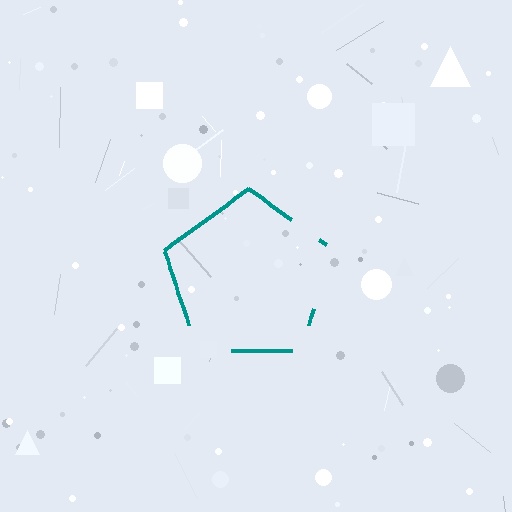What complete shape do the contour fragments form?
The contour fragments form a pentagon.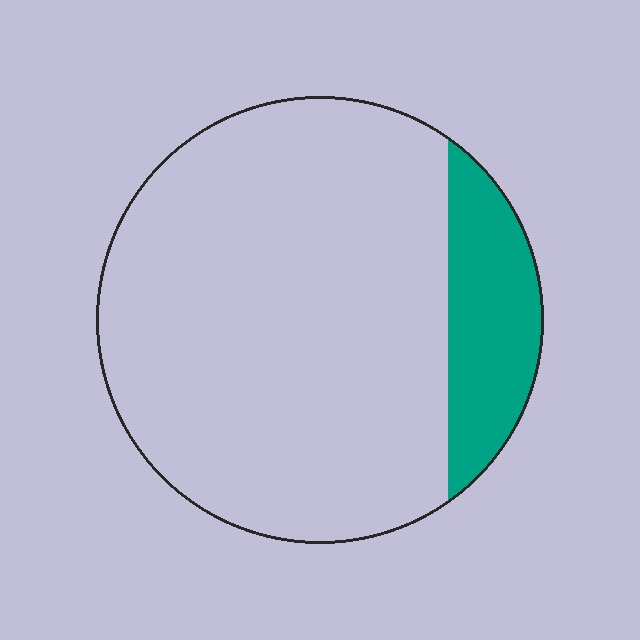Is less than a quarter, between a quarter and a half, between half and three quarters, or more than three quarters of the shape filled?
Less than a quarter.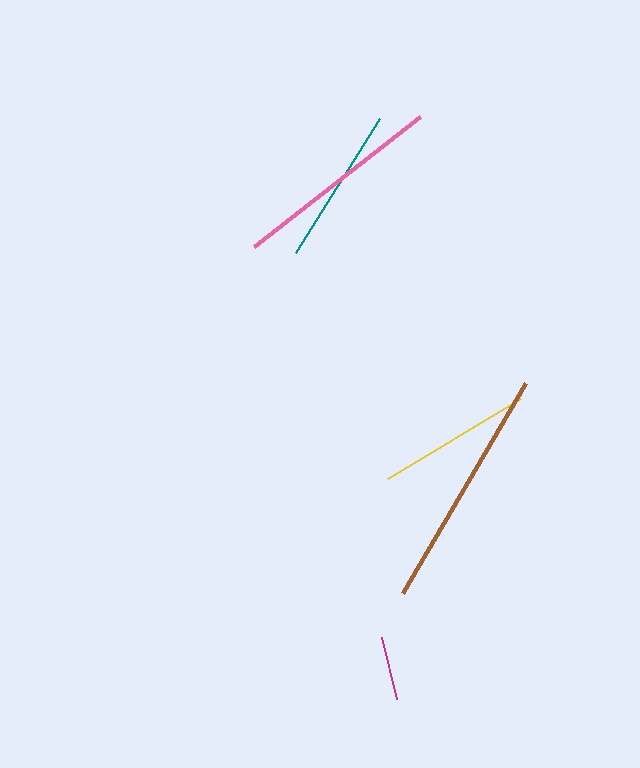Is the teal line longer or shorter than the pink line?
The pink line is longer than the teal line.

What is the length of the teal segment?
The teal segment is approximately 158 pixels long.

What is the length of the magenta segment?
The magenta segment is approximately 64 pixels long.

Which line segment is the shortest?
The magenta line is the shortest at approximately 64 pixels.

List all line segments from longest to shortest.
From longest to shortest: brown, pink, teal, yellow, magenta.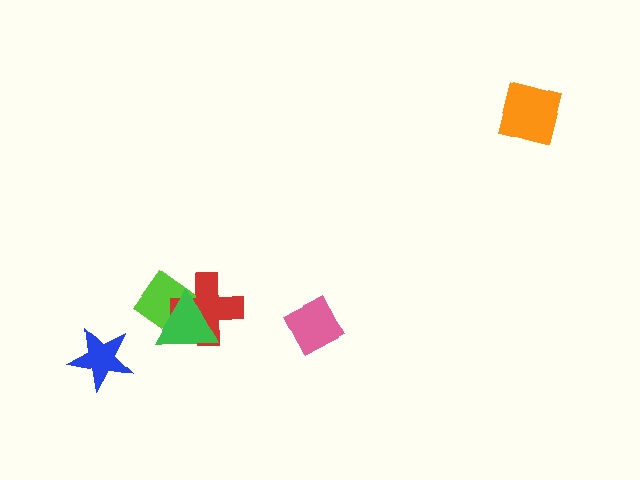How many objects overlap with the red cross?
2 objects overlap with the red cross.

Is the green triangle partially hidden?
No, no other shape covers it.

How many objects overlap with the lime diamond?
2 objects overlap with the lime diamond.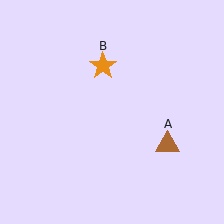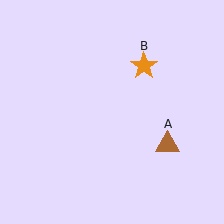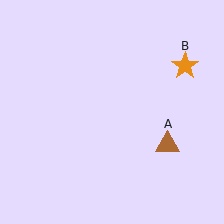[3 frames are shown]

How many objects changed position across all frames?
1 object changed position: orange star (object B).